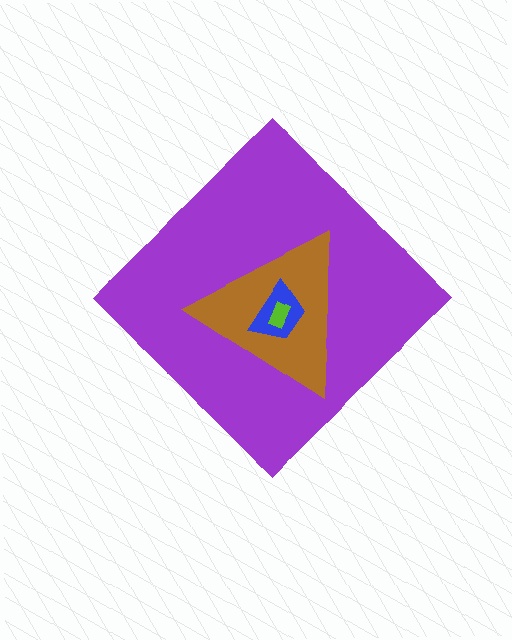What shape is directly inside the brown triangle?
The blue trapezoid.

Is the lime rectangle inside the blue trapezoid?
Yes.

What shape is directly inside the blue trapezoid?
The lime rectangle.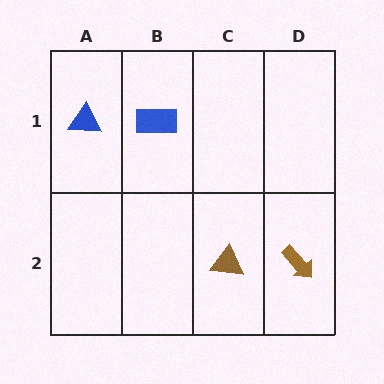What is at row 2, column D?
A brown arrow.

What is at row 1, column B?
A blue rectangle.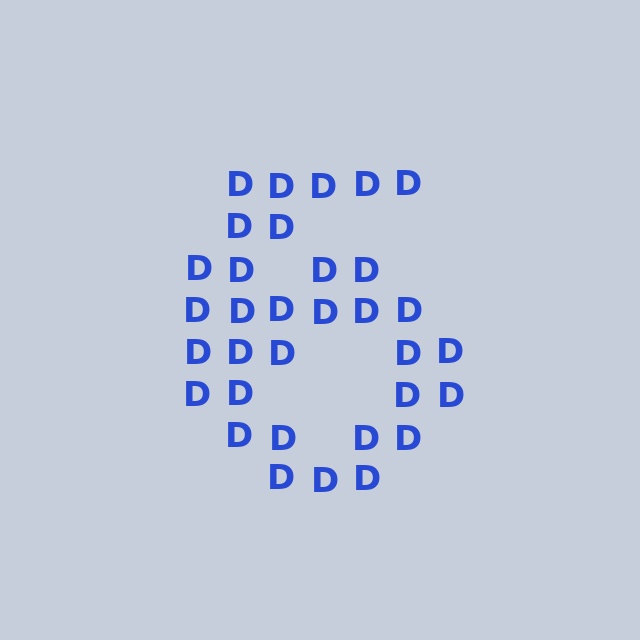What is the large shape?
The large shape is the digit 6.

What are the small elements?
The small elements are letter D's.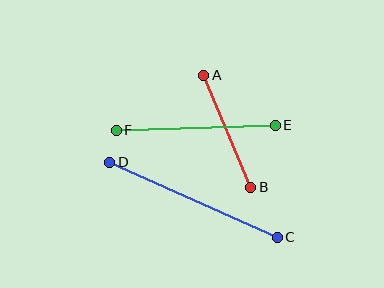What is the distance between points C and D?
The distance is approximately 184 pixels.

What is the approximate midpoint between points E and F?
The midpoint is at approximately (196, 128) pixels.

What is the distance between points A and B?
The distance is approximately 122 pixels.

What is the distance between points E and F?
The distance is approximately 159 pixels.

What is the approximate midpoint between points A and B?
The midpoint is at approximately (227, 131) pixels.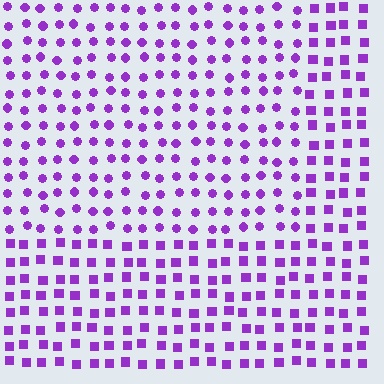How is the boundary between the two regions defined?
The boundary is defined by a change in element shape: circles inside vs. squares outside. All elements share the same color and spacing.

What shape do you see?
I see a rectangle.